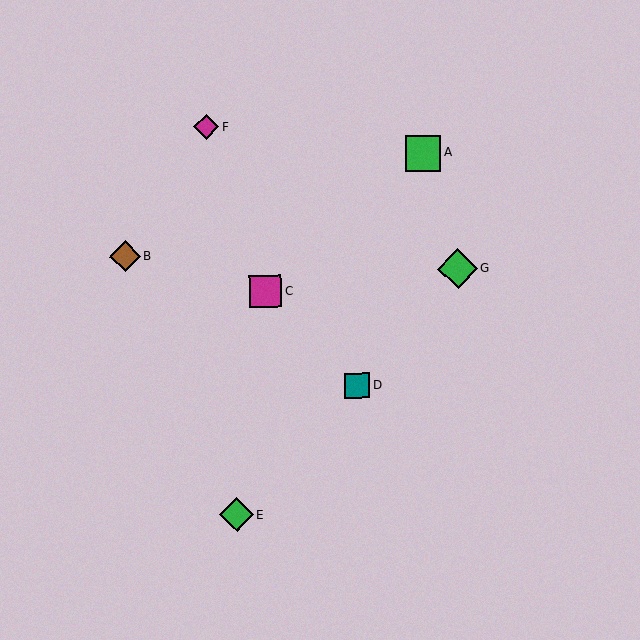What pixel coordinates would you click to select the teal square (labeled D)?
Click at (357, 386) to select the teal square D.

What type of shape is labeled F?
Shape F is a magenta diamond.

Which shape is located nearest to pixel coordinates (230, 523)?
The green diamond (labeled E) at (236, 515) is nearest to that location.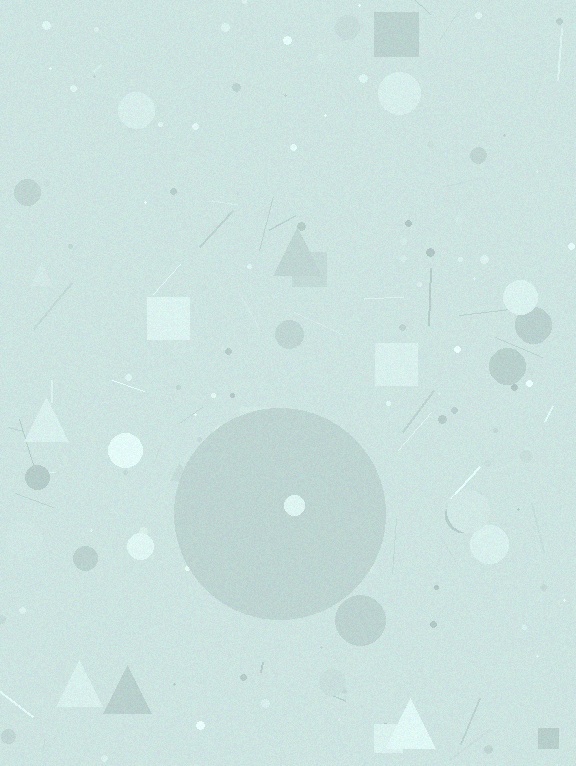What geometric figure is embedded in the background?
A circle is embedded in the background.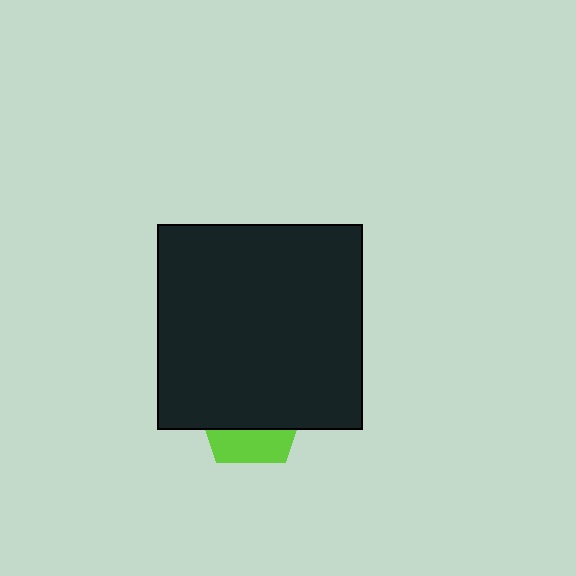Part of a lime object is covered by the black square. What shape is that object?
It is a pentagon.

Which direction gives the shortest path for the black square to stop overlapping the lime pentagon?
Moving up gives the shortest separation.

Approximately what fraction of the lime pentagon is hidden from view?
Roughly 68% of the lime pentagon is hidden behind the black square.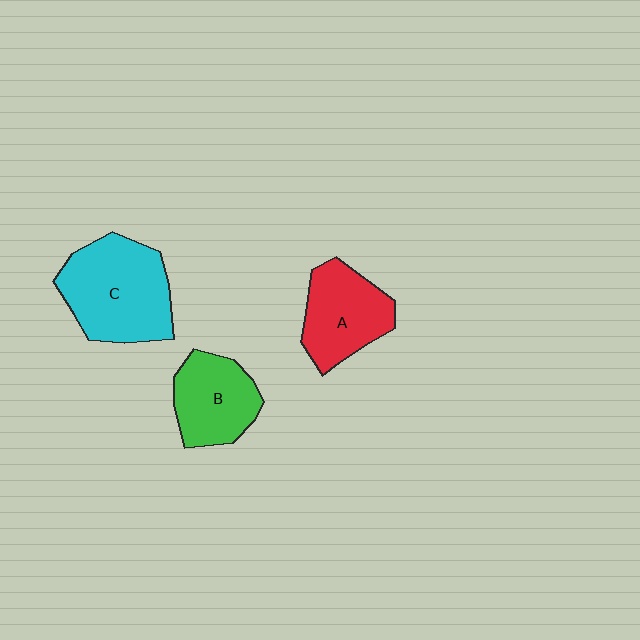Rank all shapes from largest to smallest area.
From largest to smallest: C (cyan), A (red), B (green).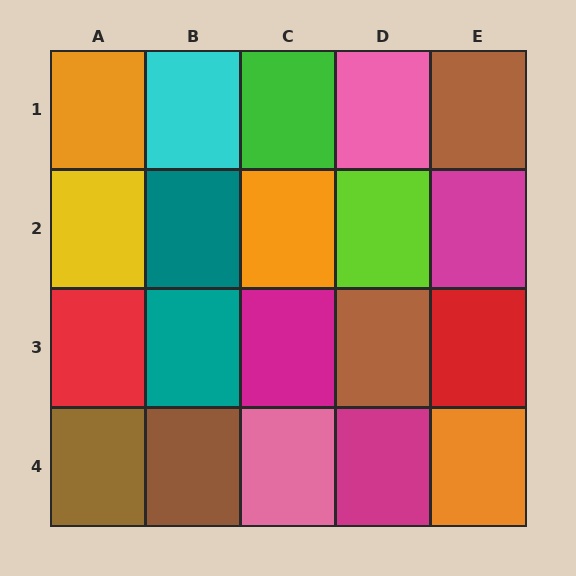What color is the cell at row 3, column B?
Teal.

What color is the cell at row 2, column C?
Orange.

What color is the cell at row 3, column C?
Magenta.